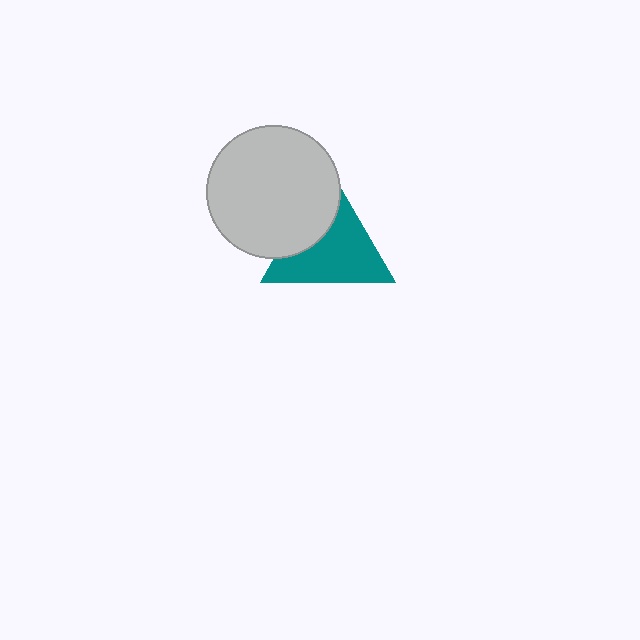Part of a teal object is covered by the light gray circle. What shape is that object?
It is a triangle.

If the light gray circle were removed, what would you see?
You would see the complete teal triangle.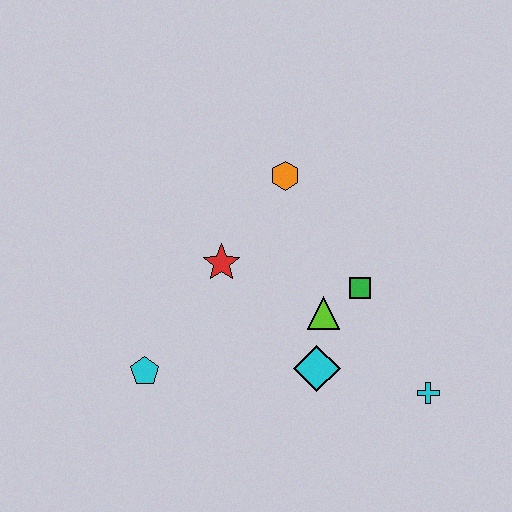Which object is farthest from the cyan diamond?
The orange hexagon is farthest from the cyan diamond.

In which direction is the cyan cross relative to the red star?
The cyan cross is to the right of the red star.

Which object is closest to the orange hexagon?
The red star is closest to the orange hexagon.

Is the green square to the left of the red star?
No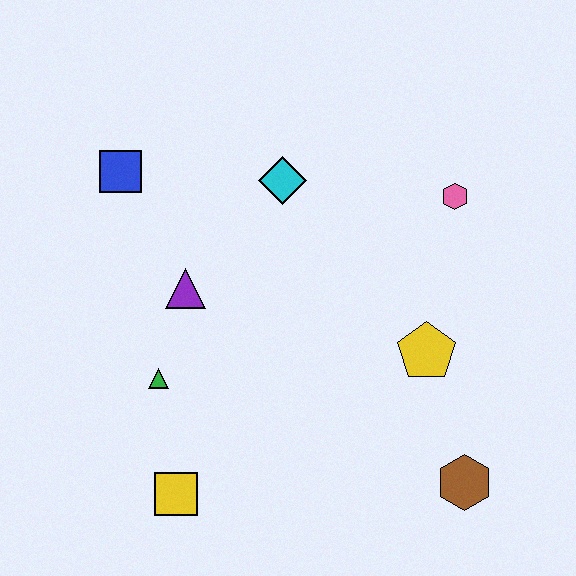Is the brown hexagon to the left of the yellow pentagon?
No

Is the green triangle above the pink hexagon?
No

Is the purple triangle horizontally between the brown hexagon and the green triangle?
Yes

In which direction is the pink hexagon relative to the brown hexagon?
The pink hexagon is above the brown hexagon.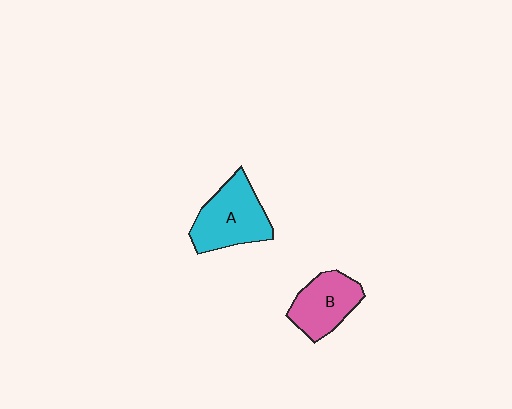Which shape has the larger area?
Shape A (cyan).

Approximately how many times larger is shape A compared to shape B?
Approximately 1.2 times.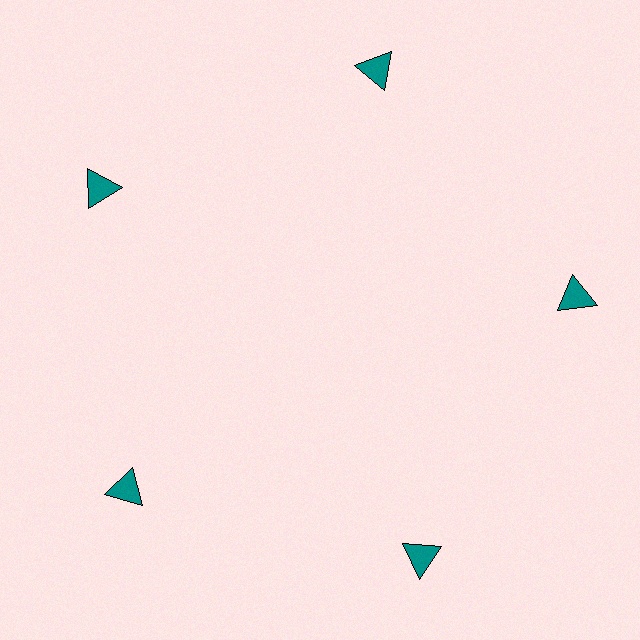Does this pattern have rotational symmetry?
Yes, this pattern has 5-fold rotational symmetry. It looks the same after rotating 72 degrees around the center.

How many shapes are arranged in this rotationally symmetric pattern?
There are 5 shapes, arranged in 5 groups of 1.